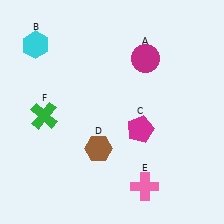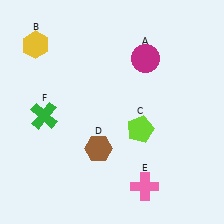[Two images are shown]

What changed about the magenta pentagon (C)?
In Image 1, C is magenta. In Image 2, it changed to lime.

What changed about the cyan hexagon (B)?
In Image 1, B is cyan. In Image 2, it changed to yellow.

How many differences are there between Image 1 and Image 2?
There are 2 differences between the two images.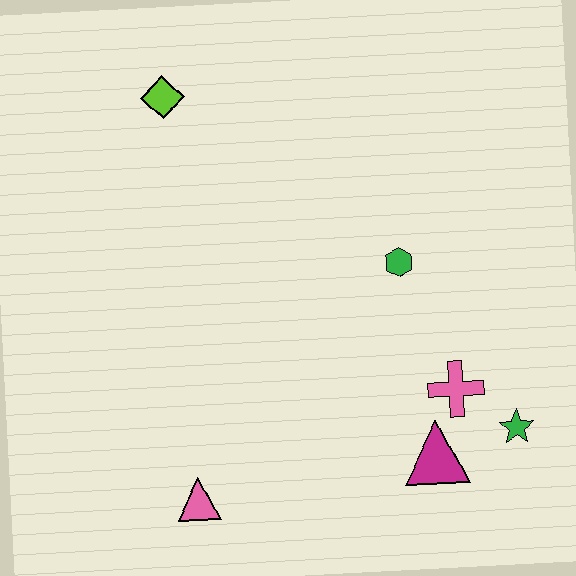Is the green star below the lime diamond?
Yes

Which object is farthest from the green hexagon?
The pink triangle is farthest from the green hexagon.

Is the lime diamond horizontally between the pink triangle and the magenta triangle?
No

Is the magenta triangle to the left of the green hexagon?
No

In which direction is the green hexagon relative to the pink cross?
The green hexagon is above the pink cross.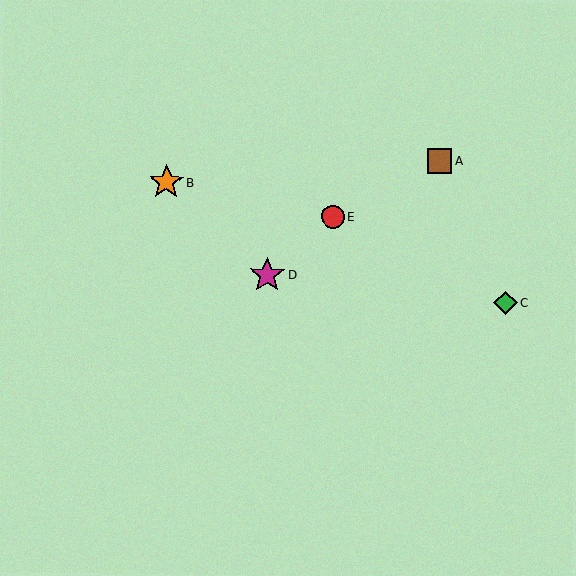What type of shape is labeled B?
Shape B is an orange star.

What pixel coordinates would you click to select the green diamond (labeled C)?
Click at (505, 303) to select the green diamond C.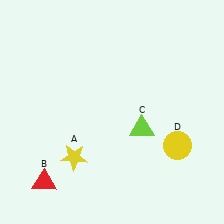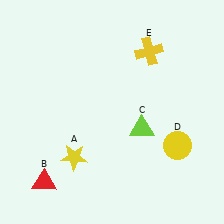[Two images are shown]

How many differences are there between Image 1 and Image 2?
There is 1 difference between the two images.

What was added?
A yellow cross (E) was added in Image 2.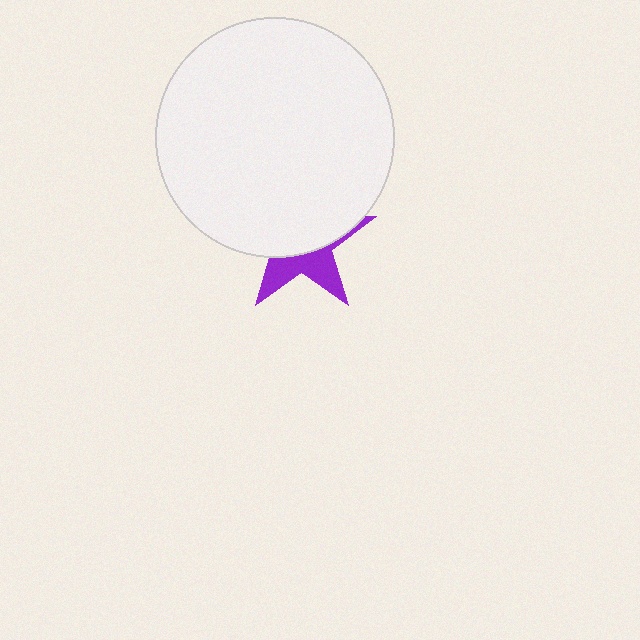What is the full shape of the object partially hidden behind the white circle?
The partially hidden object is a purple star.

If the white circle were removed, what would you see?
You would see the complete purple star.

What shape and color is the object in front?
The object in front is a white circle.